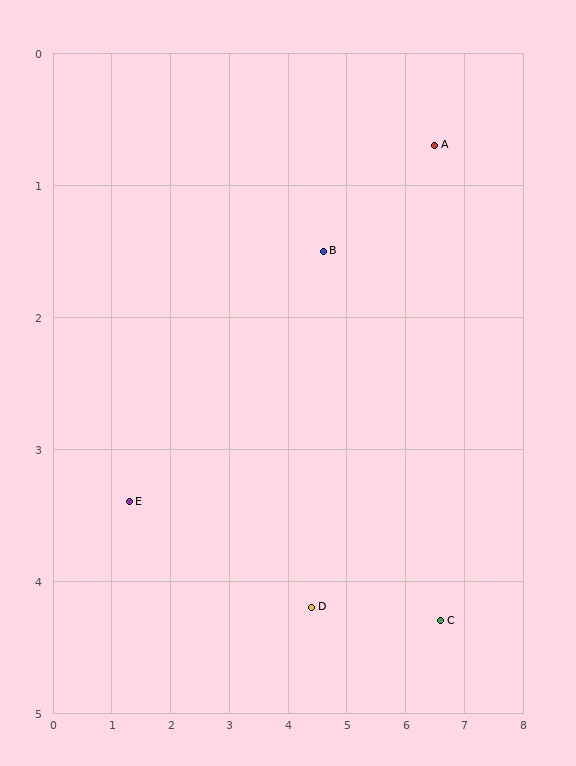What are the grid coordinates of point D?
Point D is at approximately (4.4, 4.2).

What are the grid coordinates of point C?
Point C is at approximately (6.6, 4.3).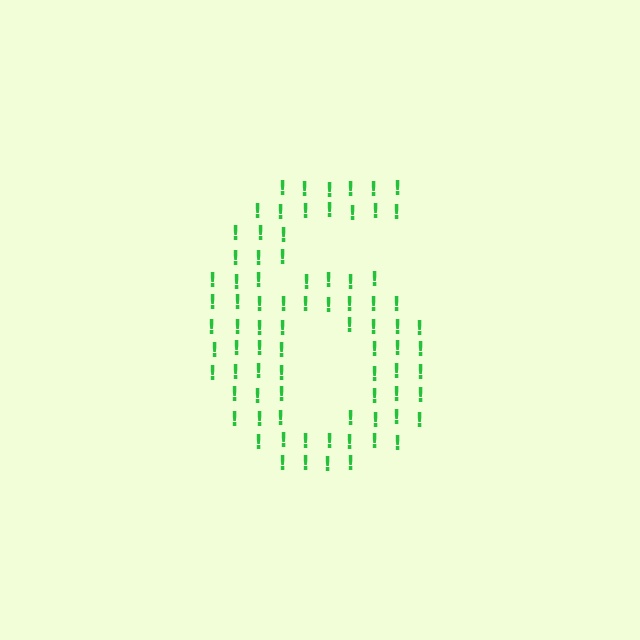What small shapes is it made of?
It is made of small exclamation marks.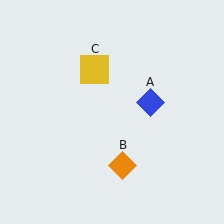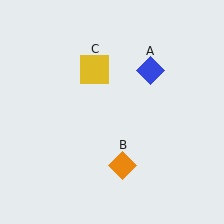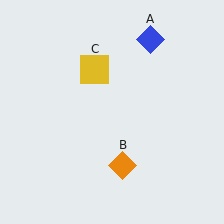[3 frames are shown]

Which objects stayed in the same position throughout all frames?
Orange diamond (object B) and yellow square (object C) remained stationary.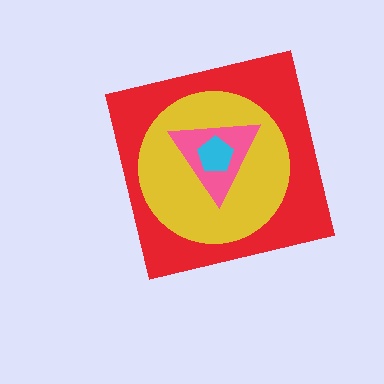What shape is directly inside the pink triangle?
The cyan pentagon.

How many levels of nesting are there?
4.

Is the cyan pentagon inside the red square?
Yes.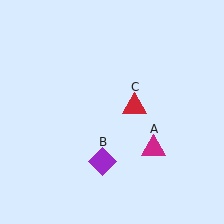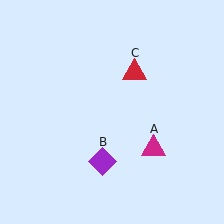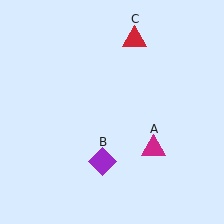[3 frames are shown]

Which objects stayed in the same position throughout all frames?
Magenta triangle (object A) and purple diamond (object B) remained stationary.